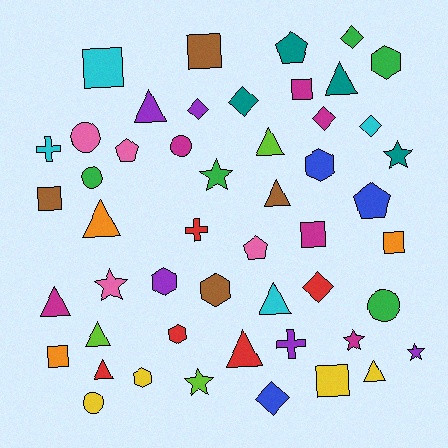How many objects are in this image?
There are 50 objects.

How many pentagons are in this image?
There are 4 pentagons.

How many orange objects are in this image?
There are 3 orange objects.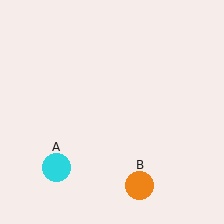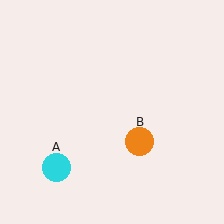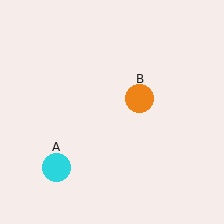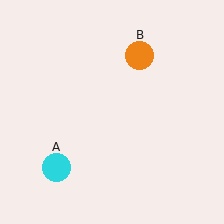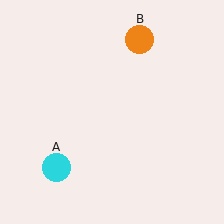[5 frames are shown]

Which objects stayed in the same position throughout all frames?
Cyan circle (object A) remained stationary.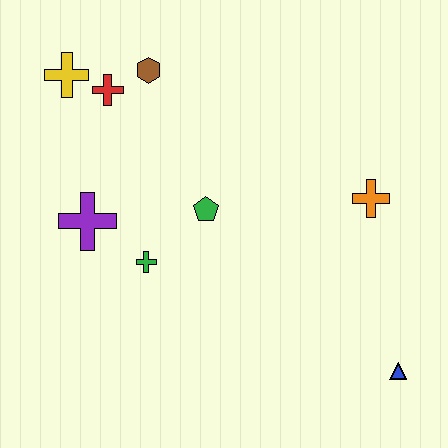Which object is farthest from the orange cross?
The yellow cross is farthest from the orange cross.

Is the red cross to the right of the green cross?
No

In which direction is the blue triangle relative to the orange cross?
The blue triangle is below the orange cross.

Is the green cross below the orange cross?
Yes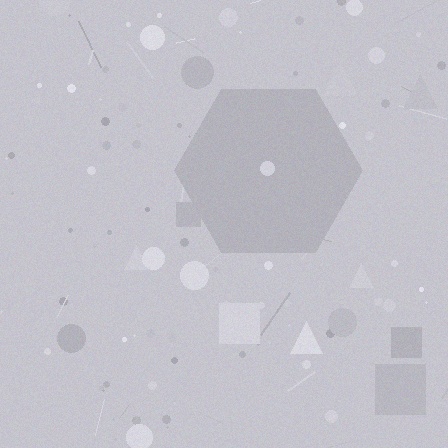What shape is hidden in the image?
A hexagon is hidden in the image.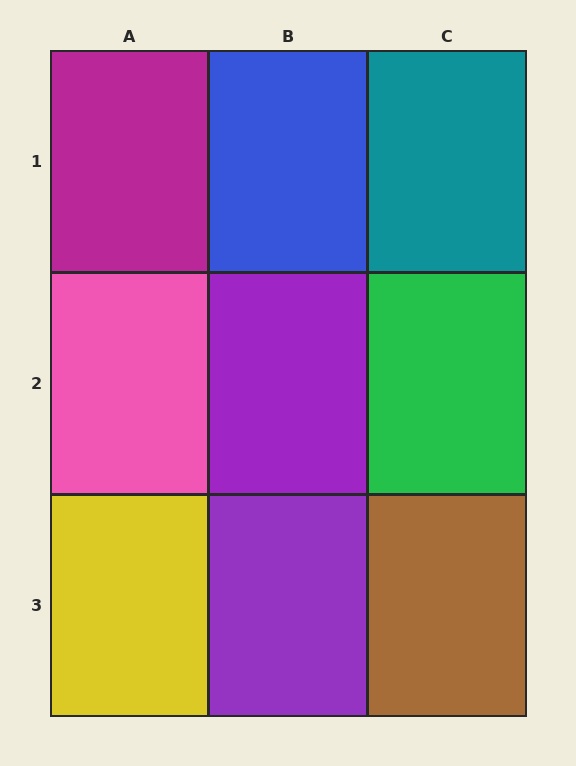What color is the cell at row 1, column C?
Teal.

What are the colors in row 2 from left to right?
Pink, purple, green.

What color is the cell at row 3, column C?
Brown.